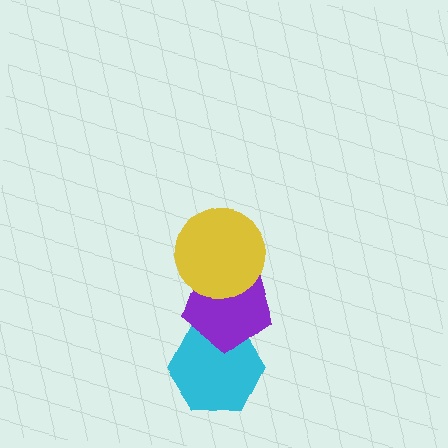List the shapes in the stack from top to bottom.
From top to bottom: the yellow circle, the purple pentagon, the cyan hexagon.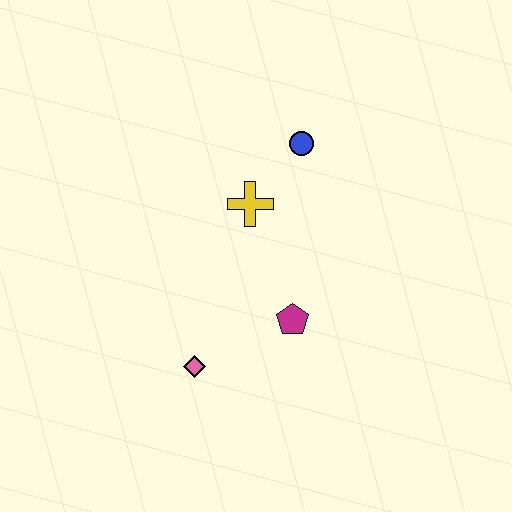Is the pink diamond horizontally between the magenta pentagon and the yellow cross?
No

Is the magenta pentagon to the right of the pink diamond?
Yes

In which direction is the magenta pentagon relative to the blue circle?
The magenta pentagon is below the blue circle.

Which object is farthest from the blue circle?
The pink diamond is farthest from the blue circle.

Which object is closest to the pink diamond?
The magenta pentagon is closest to the pink diamond.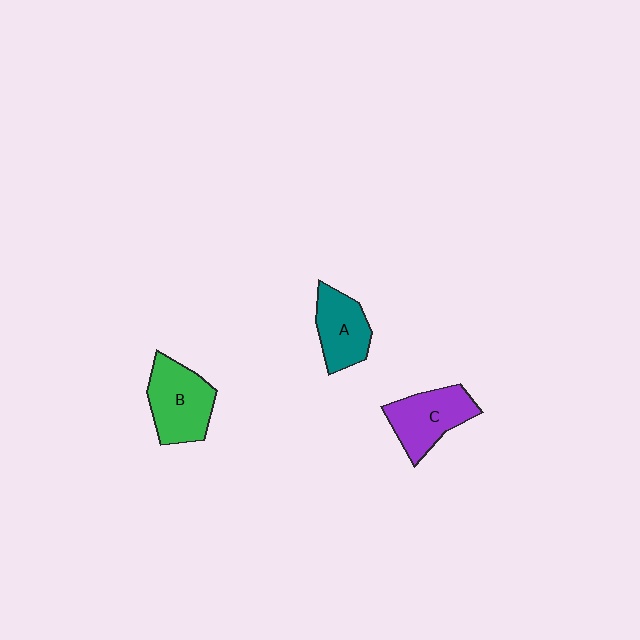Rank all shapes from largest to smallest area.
From largest to smallest: B (green), C (purple), A (teal).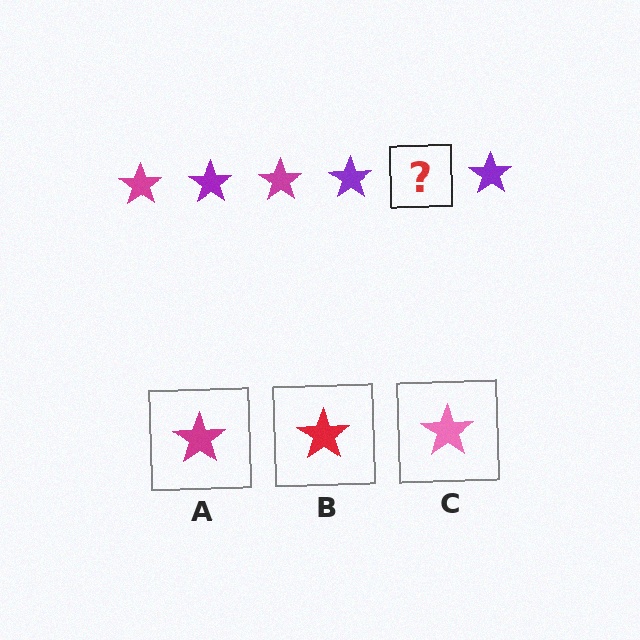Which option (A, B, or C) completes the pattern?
A.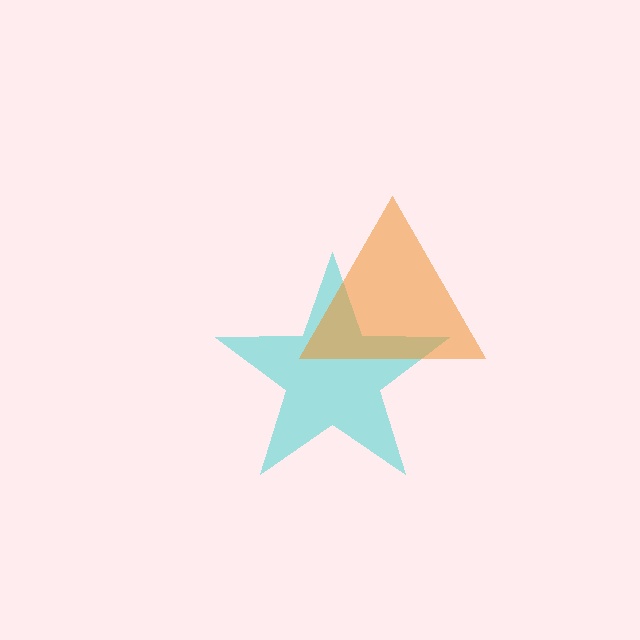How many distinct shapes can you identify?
There are 2 distinct shapes: a cyan star, an orange triangle.